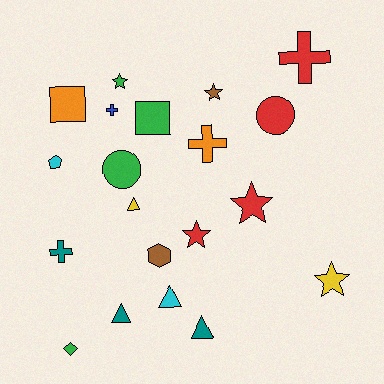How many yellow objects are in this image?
There are 2 yellow objects.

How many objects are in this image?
There are 20 objects.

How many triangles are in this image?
There are 4 triangles.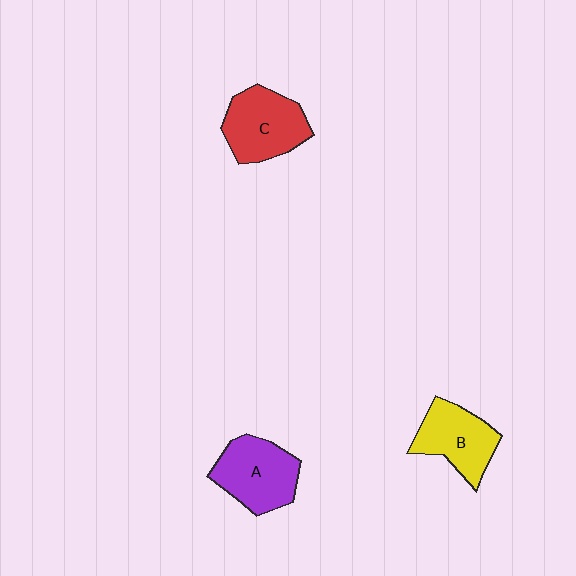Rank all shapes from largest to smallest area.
From largest to smallest: C (red), A (purple), B (yellow).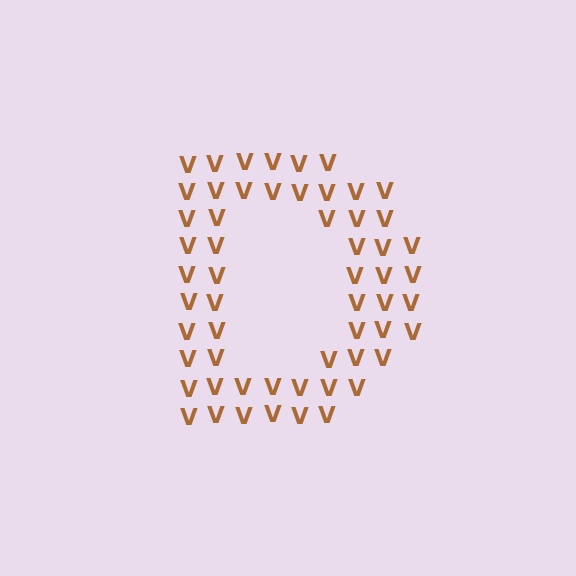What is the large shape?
The large shape is the letter D.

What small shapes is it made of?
It is made of small letter V's.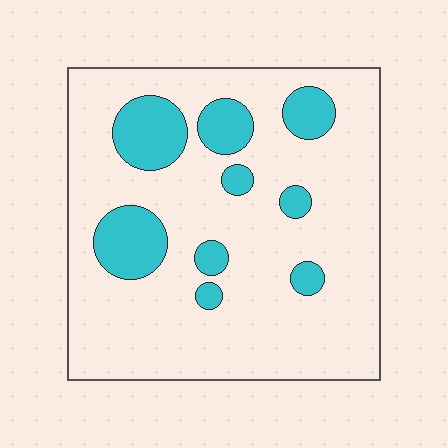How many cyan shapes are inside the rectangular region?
9.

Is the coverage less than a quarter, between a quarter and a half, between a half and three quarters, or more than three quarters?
Less than a quarter.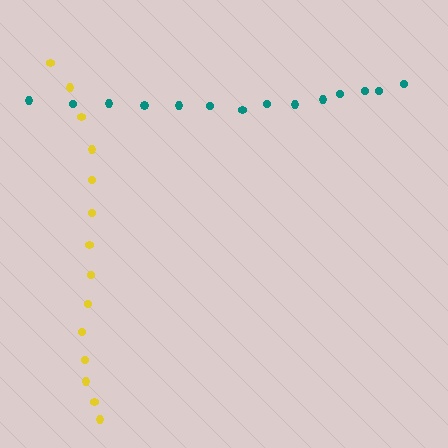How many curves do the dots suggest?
There are 2 distinct paths.